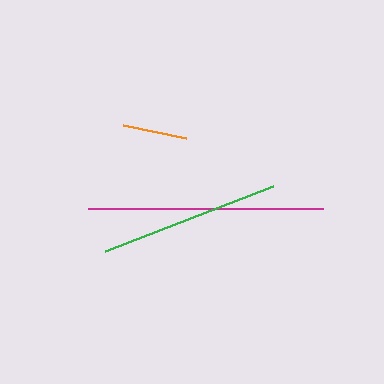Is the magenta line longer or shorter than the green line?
The magenta line is longer than the green line.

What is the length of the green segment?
The green segment is approximately 180 pixels long.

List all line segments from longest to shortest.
From longest to shortest: magenta, green, orange.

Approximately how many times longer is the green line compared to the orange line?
The green line is approximately 2.8 times the length of the orange line.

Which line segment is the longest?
The magenta line is the longest at approximately 234 pixels.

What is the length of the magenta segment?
The magenta segment is approximately 234 pixels long.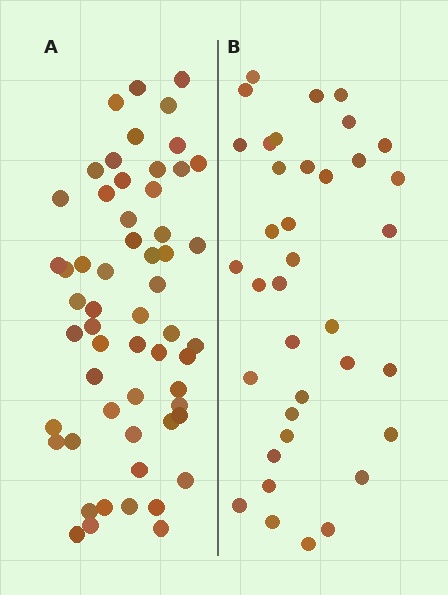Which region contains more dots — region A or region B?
Region A (the left region) has more dots.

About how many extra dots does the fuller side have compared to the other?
Region A has approximately 20 more dots than region B.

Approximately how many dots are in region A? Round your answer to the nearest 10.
About 60 dots. (The exact count is 57, which rounds to 60.)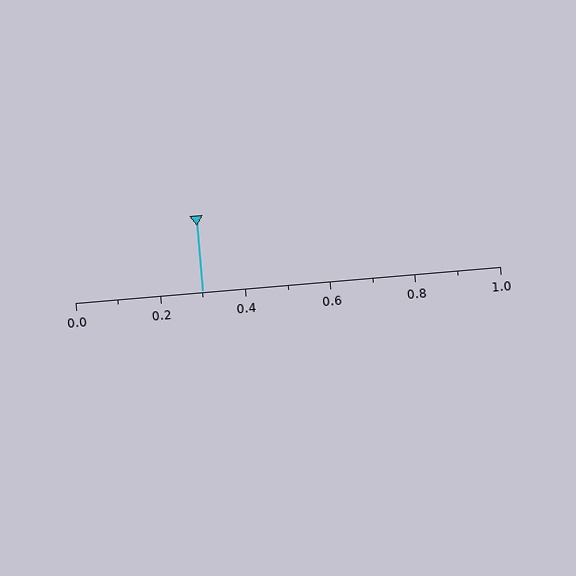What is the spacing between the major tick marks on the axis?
The major ticks are spaced 0.2 apart.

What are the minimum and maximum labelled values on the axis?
The axis runs from 0.0 to 1.0.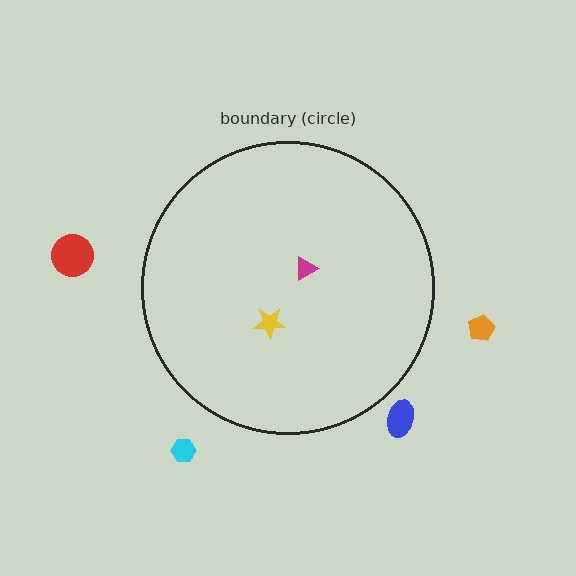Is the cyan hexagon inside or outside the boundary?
Outside.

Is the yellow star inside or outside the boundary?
Inside.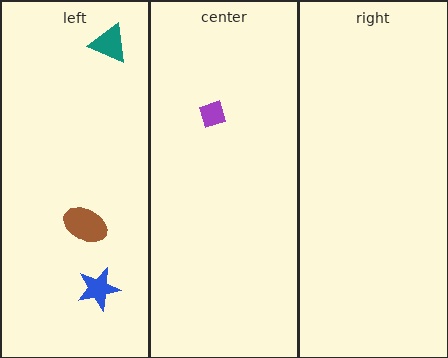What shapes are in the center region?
The purple diamond.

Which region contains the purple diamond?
The center region.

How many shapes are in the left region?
3.